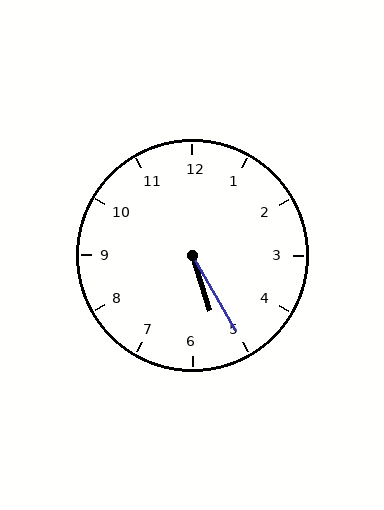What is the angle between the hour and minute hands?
Approximately 12 degrees.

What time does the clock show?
5:25.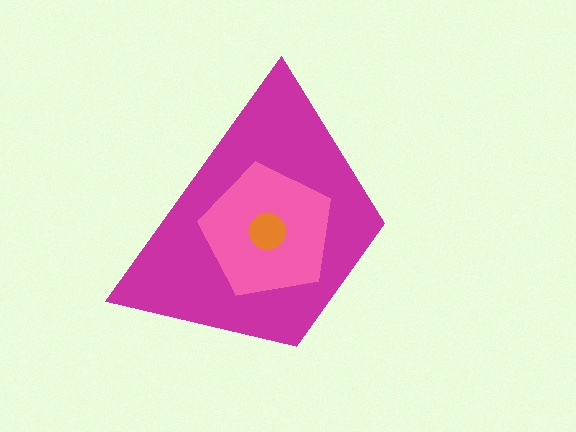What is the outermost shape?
The magenta trapezoid.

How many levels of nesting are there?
3.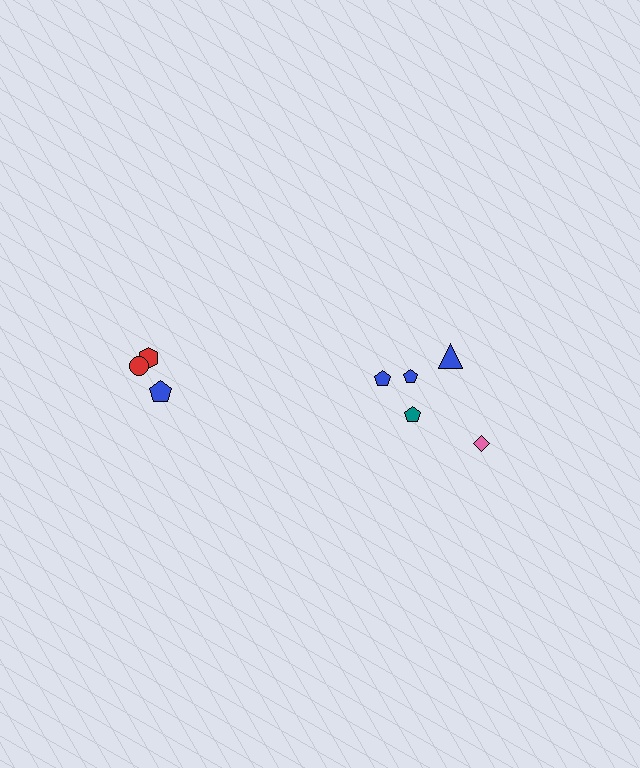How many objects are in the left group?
There are 3 objects.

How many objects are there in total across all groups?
There are 8 objects.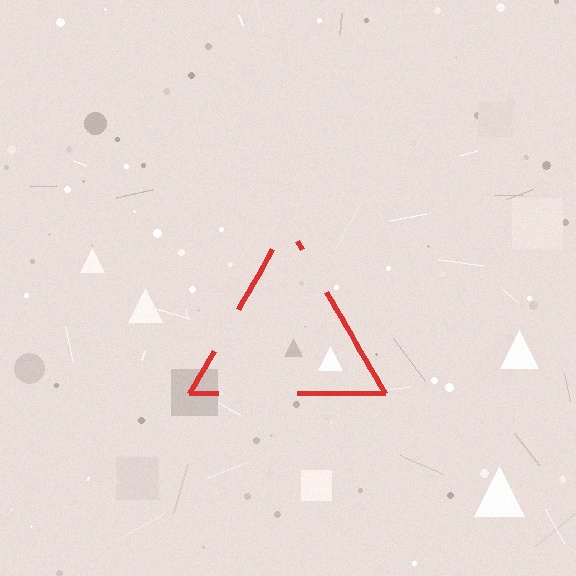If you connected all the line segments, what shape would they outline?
They would outline a triangle.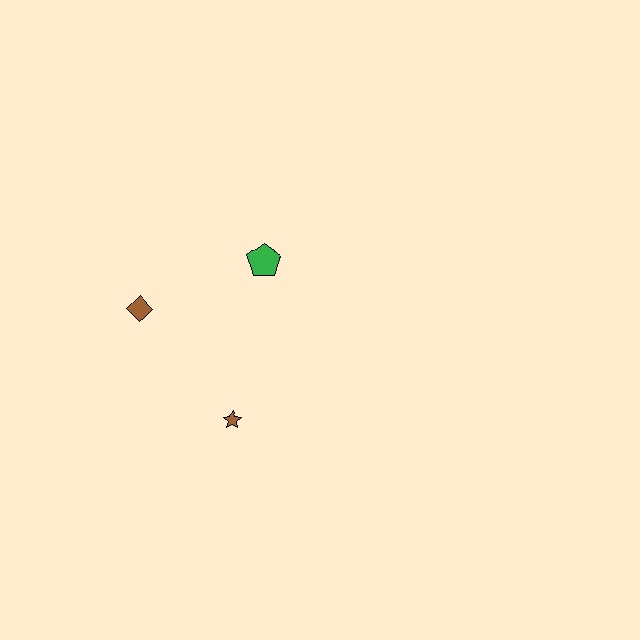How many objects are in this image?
There are 3 objects.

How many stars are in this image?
There is 1 star.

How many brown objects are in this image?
There are 2 brown objects.